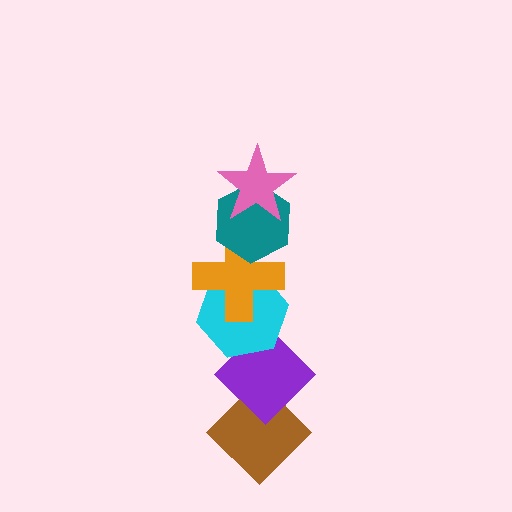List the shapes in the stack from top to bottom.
From top to bottom: the pink star, the teal hexagon, the orange cross, the cyan hexagon, the purple diamond, the brown diamond.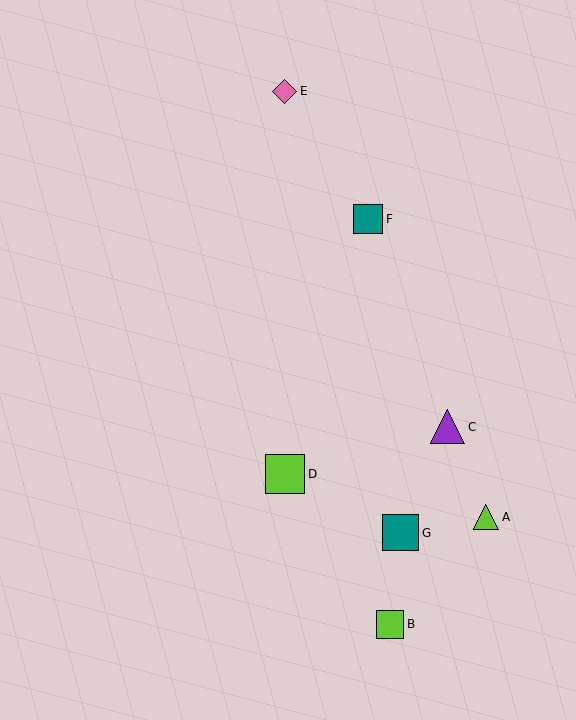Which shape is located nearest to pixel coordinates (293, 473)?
The lime square (labeled D) at (285, 474) is nearest to that location.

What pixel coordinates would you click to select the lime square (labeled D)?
Click at (285, 474) to select the lime square D.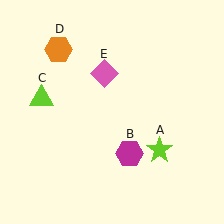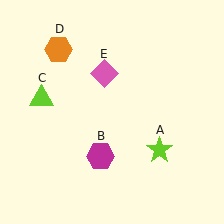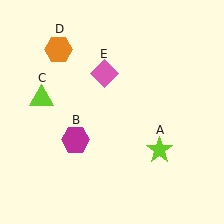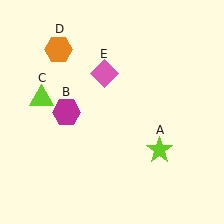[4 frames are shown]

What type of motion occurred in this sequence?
The magenta hexagon (object B) rotated clockwise around the center of the scene.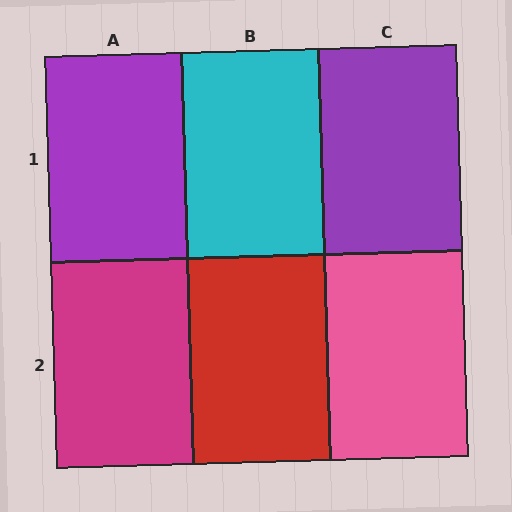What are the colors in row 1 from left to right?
Purple, cyan, purple.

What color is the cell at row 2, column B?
Red.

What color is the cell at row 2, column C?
Pink.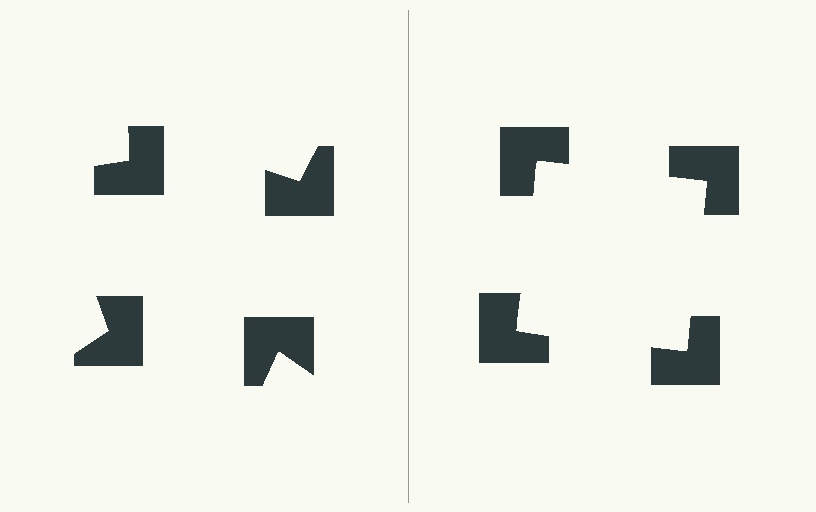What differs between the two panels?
The notched squares are positioned identically on both sides; only the wedge orientations differ. On the right they align to a square; on the left they are misaligned.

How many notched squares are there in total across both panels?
8 — 4 on each side.